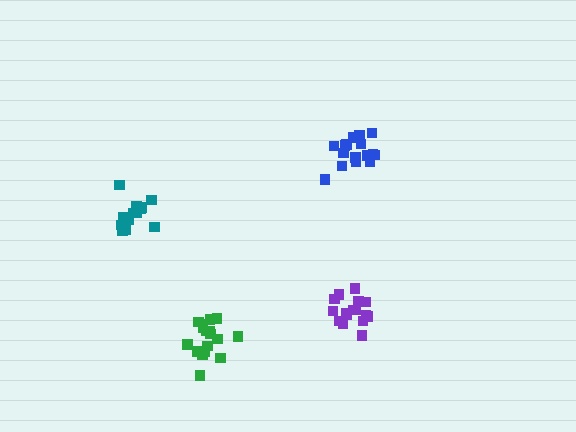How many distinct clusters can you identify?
There are 4 distinct clusters.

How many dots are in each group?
Group 1: 17 dots, Group 2: 17 dots, Group 3: 13 dots, Group 4: 16 dots (63 total).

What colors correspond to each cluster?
The clusters are colored: green, blue, teal, purple.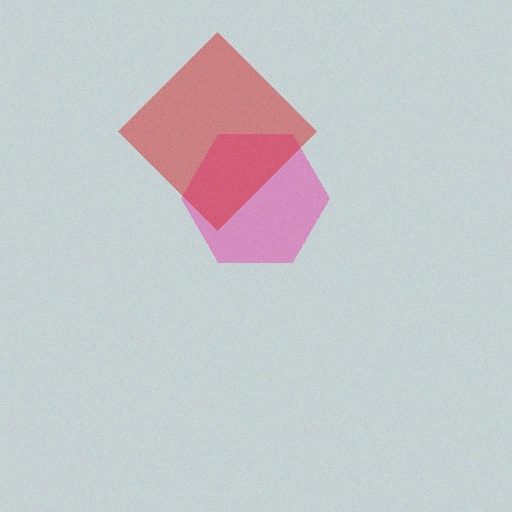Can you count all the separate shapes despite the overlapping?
Yes, there are 2 separate shapes.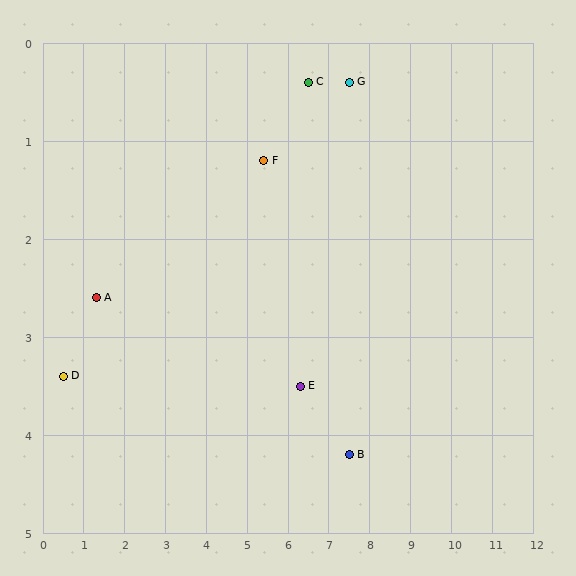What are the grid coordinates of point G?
Point G is at approximately (7.5, 0.4).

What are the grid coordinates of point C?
Point C is at approximately (6.5, 0.4).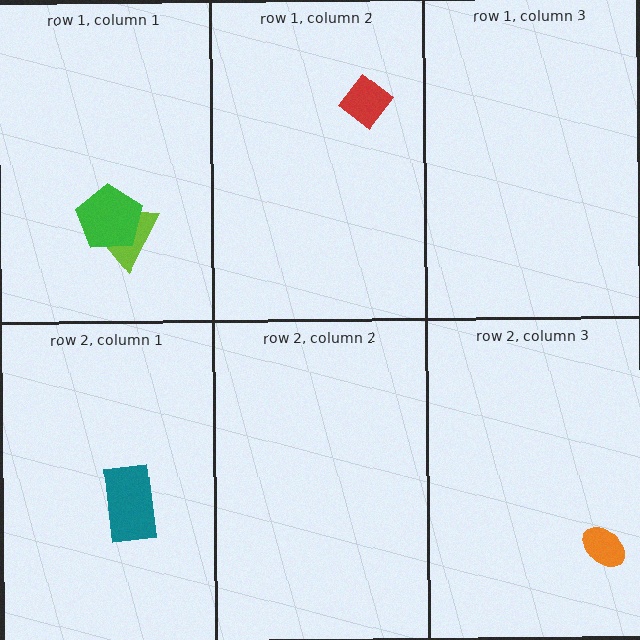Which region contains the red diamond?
The row 1, column 2 region.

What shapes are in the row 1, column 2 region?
The red diamond.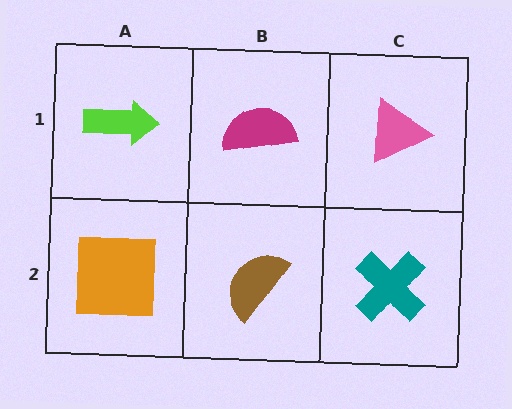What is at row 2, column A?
An orange square.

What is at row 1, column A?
A lime arrow.